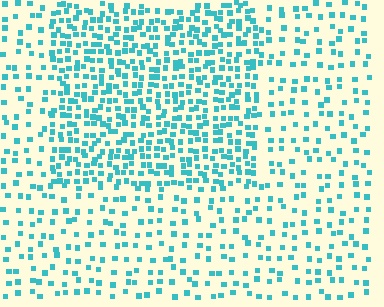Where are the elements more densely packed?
The elements are more densely packed inside the rectangle boundary.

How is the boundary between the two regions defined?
The boundary is defined by a change in element density (approximately 2.2x ratio). All elements are the same color, size, and shape.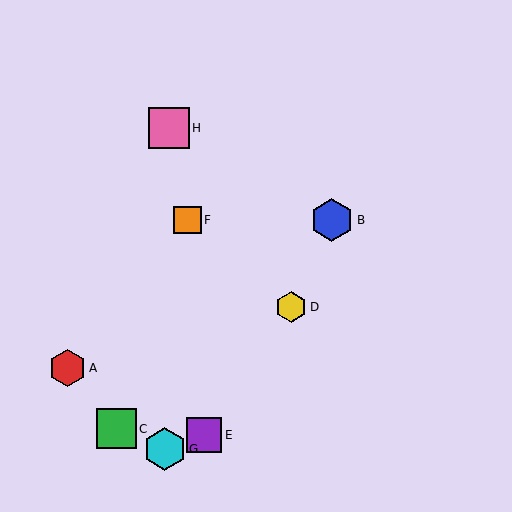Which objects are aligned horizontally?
Objects B, F are aligned horizontally.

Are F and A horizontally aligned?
No, F is at y≈220 and A is at y≈368.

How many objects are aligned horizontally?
2 objects (B, F) are aligned horizontally.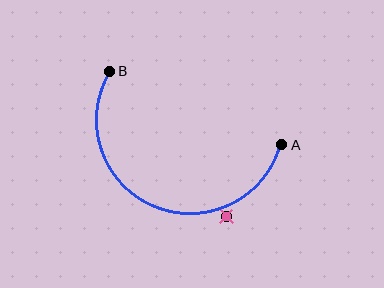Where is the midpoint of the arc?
The arc midpoint is the point on the curve farthest from the straight line joining A and B. It sits below that line.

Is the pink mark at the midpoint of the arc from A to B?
No — the pink mark does not lie on the arc at all. It sits slightly outside the curve.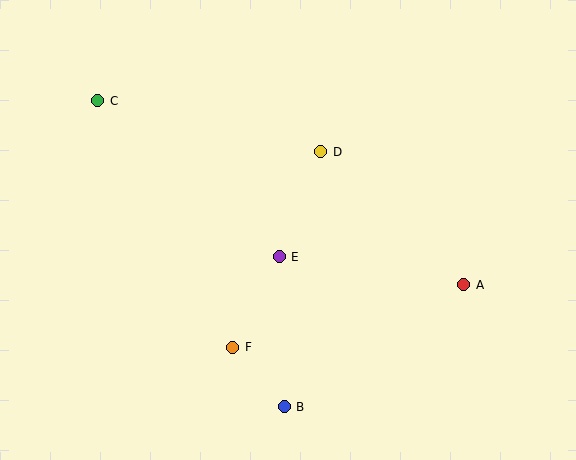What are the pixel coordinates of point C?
Point C is at (98, 101).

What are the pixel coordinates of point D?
Point D is at (321, 152).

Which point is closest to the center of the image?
Point E at (279, 257) is closest to the center.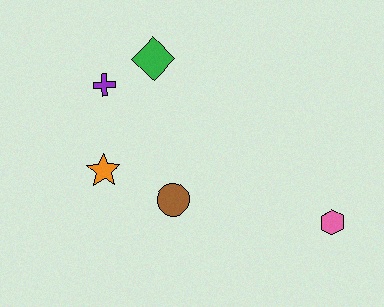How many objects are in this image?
There are 5 objects.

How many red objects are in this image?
There are no red objects.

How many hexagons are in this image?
There is 1 hexagon.